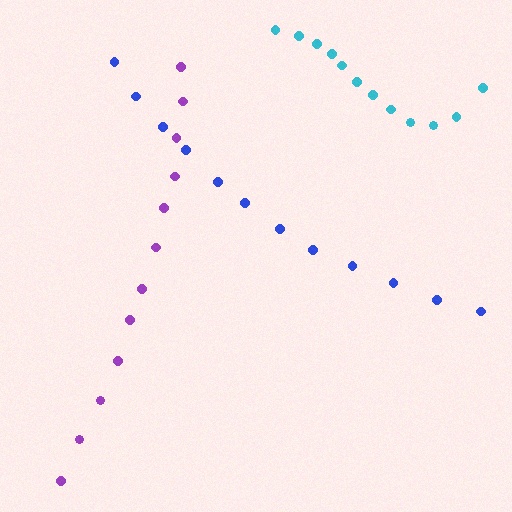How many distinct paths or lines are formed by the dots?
There are 3 distinct paths.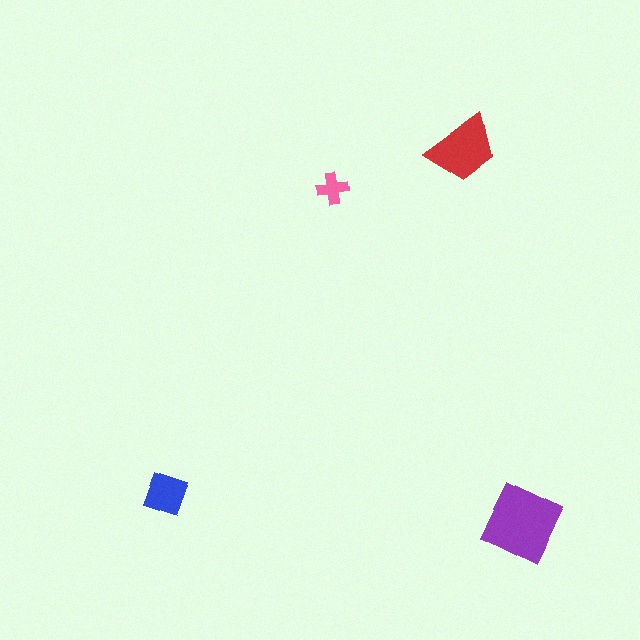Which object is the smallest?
The pink cross.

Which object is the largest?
The purple square.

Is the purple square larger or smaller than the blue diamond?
Larger.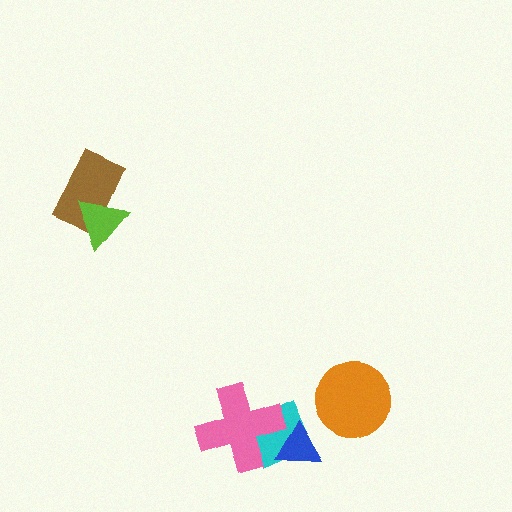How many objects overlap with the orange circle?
0 objects overlap with the orange circle.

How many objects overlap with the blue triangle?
2 objects overlap with the blue triangle.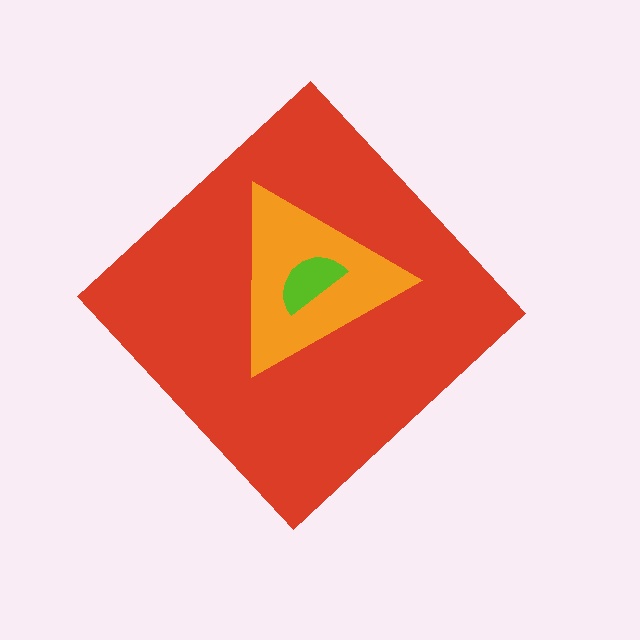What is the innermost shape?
The lime semicircle.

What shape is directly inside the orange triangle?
The lime semicircle.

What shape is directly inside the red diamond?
The orange triangle.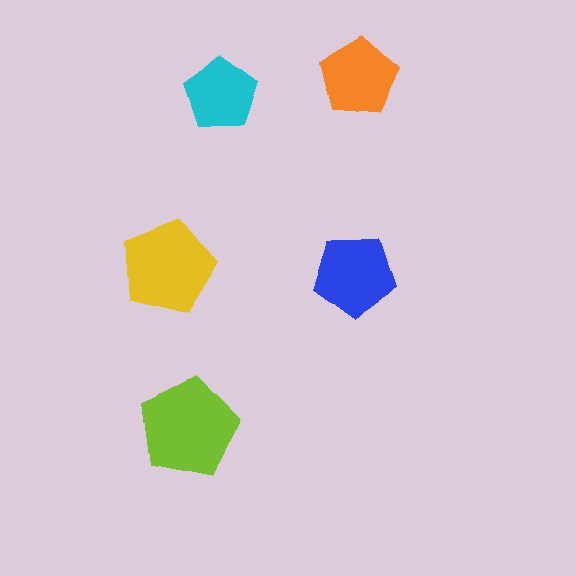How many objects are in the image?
There are 5 objects in the image.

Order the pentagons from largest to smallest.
the lime one, the yellow one, the blue one, the orange one, the cyan one.